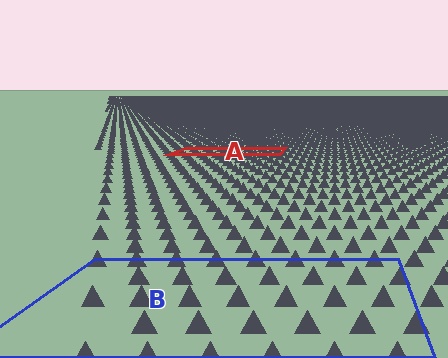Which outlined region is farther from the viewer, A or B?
Region A is farther from the viewer — the texture elements inside it appear smaller and more densely packed.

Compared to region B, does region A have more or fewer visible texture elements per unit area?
Region A has more texture elements per unit area — they are packed more densely because it is farther away.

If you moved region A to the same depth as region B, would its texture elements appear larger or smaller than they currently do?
They would appear larger. At a closer depth, the same texture elements are projected at a bigger on-screen size.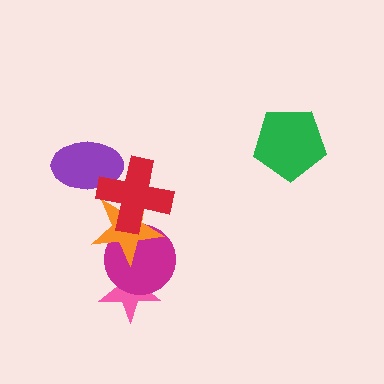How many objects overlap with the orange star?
3 objects overlap with the orange star.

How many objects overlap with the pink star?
2 objects overlap with the pink star.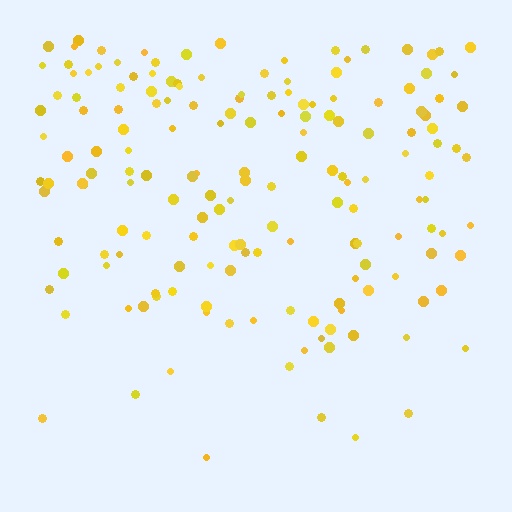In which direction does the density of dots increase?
From bottom to top, with the top side densest.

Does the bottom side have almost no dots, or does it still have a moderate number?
Still a moderate number, just noticeably fewer than the top.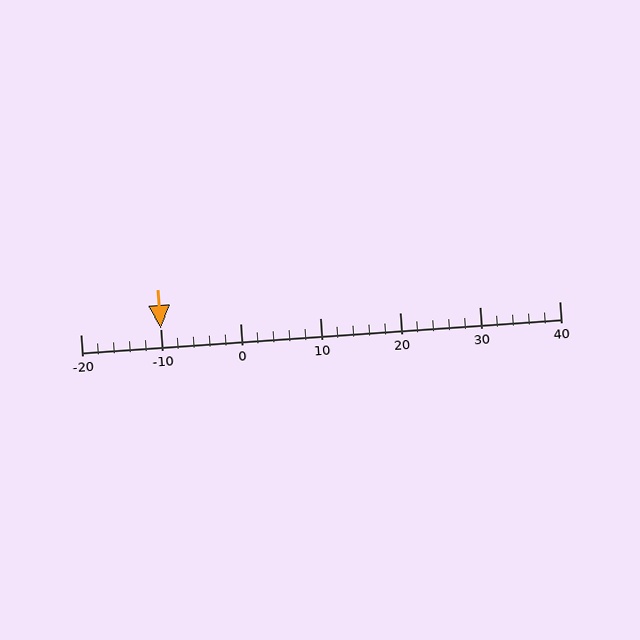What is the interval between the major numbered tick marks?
The major tick marks are spaced 10 units apart.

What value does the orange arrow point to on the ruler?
The orange arrow points to approximately -10.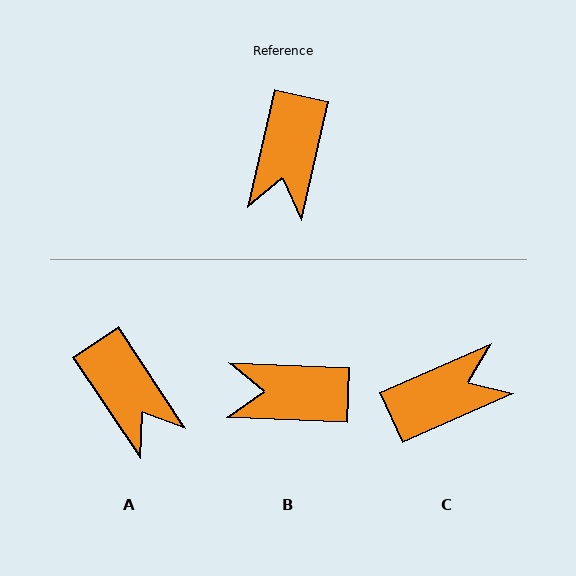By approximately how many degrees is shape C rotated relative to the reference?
Approximately 127 degrees counter-clockwise.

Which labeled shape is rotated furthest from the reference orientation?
C, about 127 degrees away.